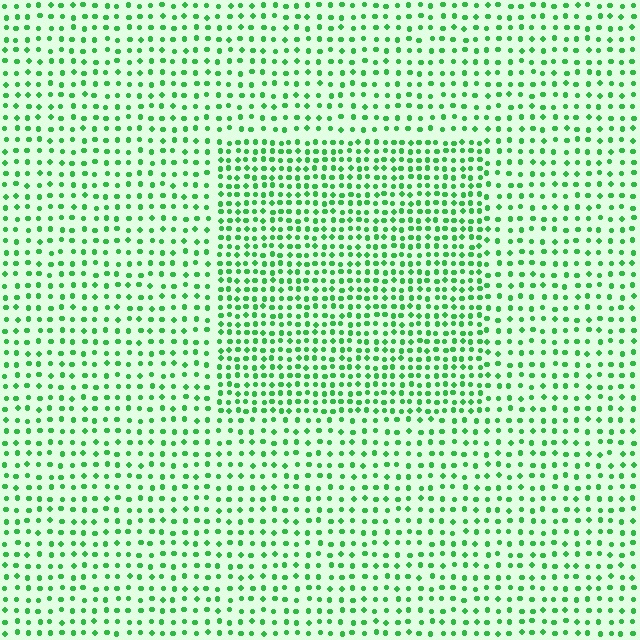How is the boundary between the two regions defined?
The boundary is defined by a change in element density (approximately 1.7x ratio). All elements are the same color, size, and shape.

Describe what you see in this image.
The image contains small green elements arranged at two different densities. A rectangle-shaped region is visible where the elements are more densely packed than the surrounding area.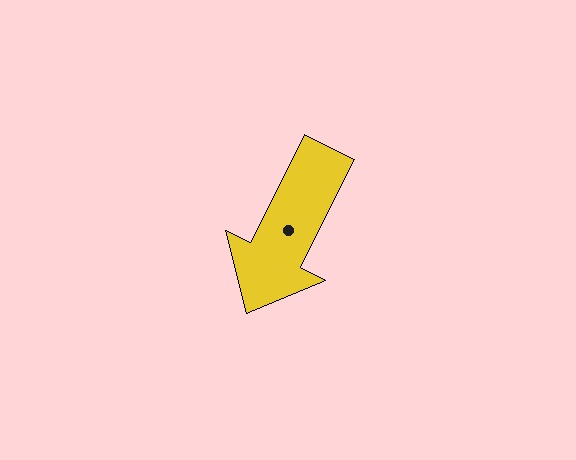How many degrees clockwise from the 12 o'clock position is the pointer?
Approximately 206 degrees.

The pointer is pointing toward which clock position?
Roughly 7 o'clock.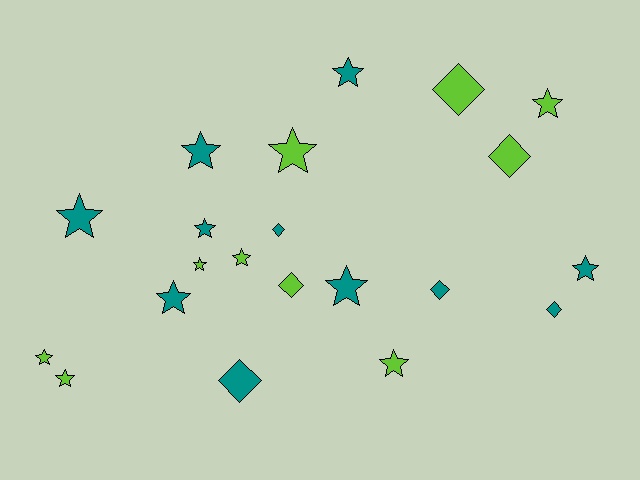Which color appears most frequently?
Teal, with 11 objects.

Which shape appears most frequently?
Star, with 14 objects.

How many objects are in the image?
There are 21 objects.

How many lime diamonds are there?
There are 3 lime diamonds.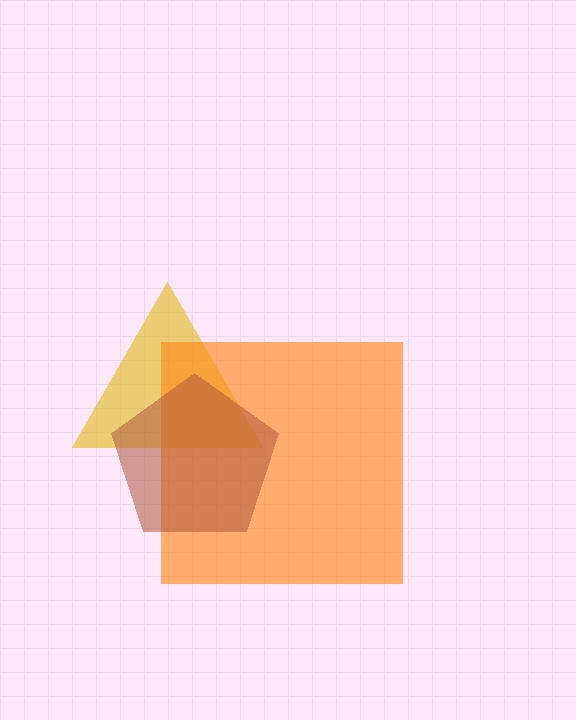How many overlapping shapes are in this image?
There are 3 overlapping shapes in the image.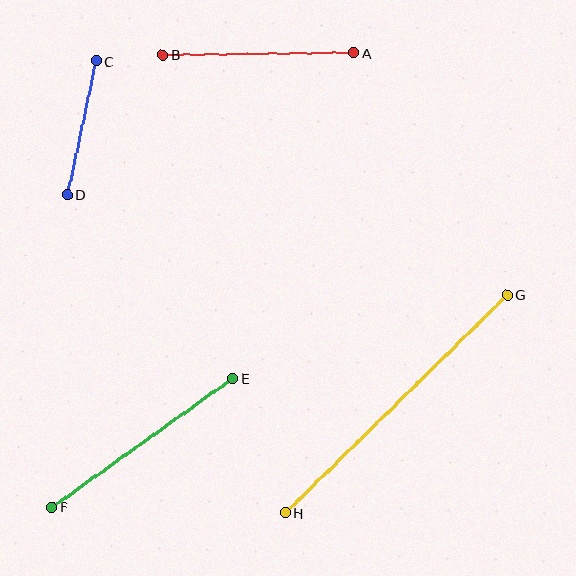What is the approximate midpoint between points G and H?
The midpoint is at approximately (396, 404) pixels.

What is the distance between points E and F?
The distance is approximately 222 pixels.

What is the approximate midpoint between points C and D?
The midpoint is at approximately (81, 128) pixels.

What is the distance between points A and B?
The distance is approximately 191 pixels.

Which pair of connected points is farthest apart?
Points G and H are farthest apart.